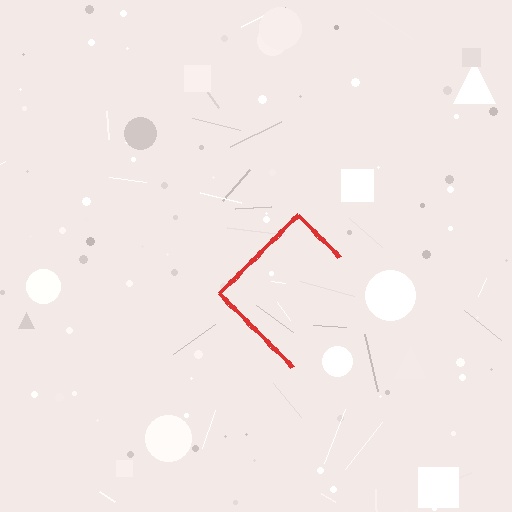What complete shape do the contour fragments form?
The contour fragments form a diamond.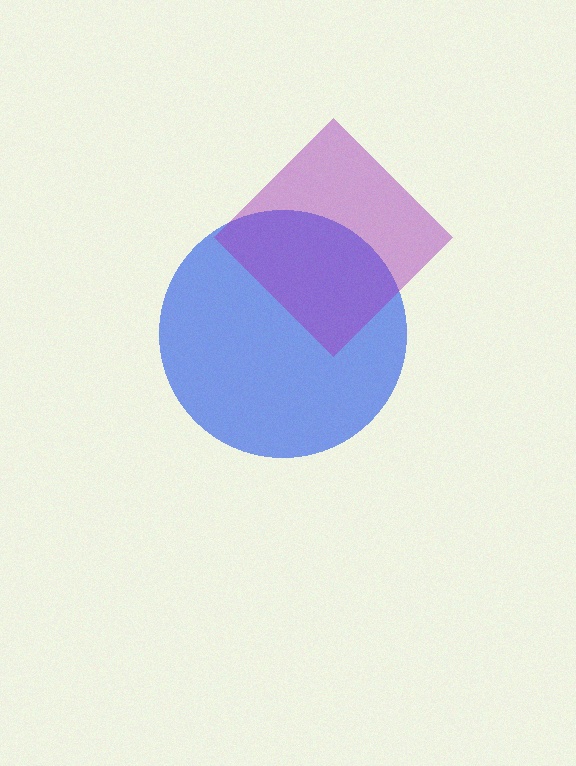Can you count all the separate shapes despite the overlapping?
Yes, there are 2 separate shapes.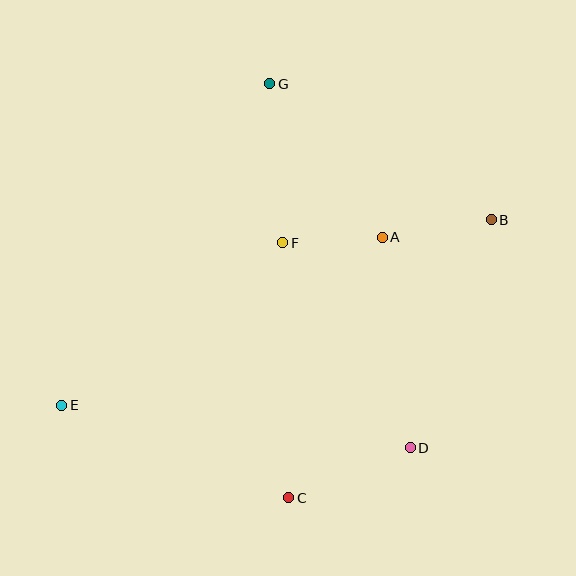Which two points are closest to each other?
Points A and F are closest to each other.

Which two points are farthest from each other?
Points B and E are farthest from each other.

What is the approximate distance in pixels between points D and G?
The distance between D and G is approximately 390 pixels.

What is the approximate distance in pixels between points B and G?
The distance between B and G is approximately 260 pixels.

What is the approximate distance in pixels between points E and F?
The distance between E and F is approximately 274 pixels.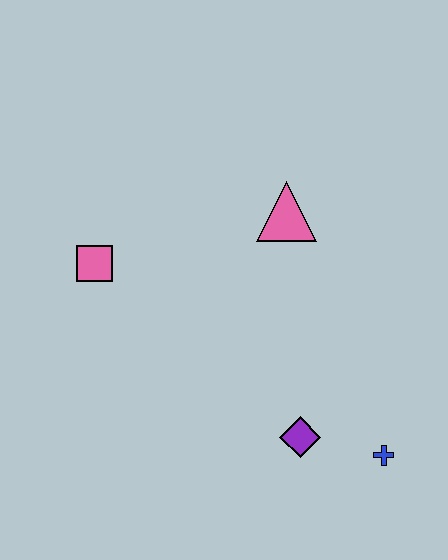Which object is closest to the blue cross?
The purple diamond is closest to the blue cross.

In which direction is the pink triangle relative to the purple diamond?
The pink triangle is above the purple diamond.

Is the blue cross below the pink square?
Yes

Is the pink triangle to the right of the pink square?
Yes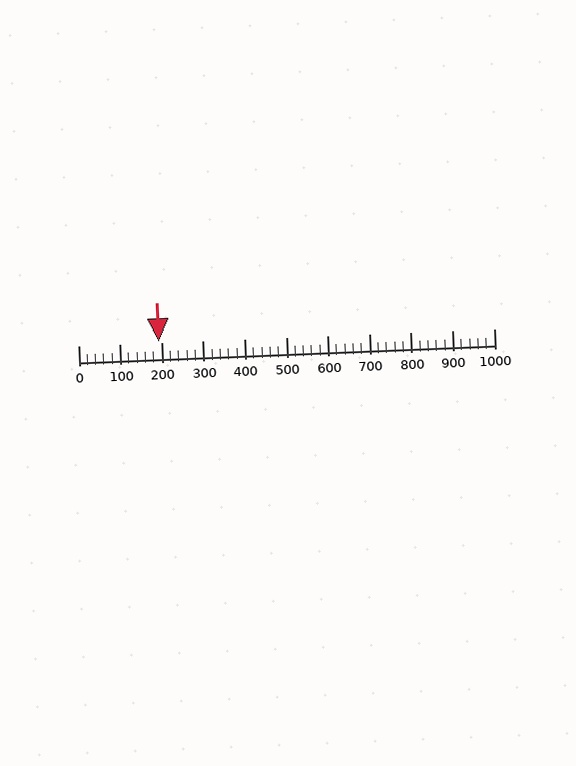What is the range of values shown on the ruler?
The ruler shows values from 0 to 1000.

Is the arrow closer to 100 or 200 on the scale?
The arrow is closer to 200.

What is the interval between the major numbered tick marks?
The major tick marks are spaced 100 units apart.